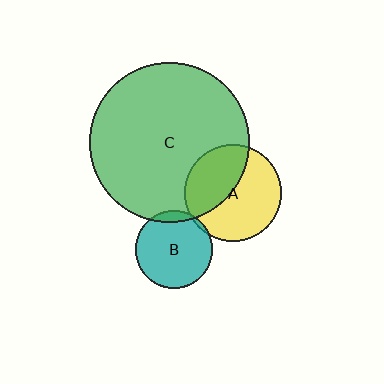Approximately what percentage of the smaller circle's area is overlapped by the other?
Approximately 5%.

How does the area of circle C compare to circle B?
Approximately 4.2 times.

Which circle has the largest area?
Circle C (green).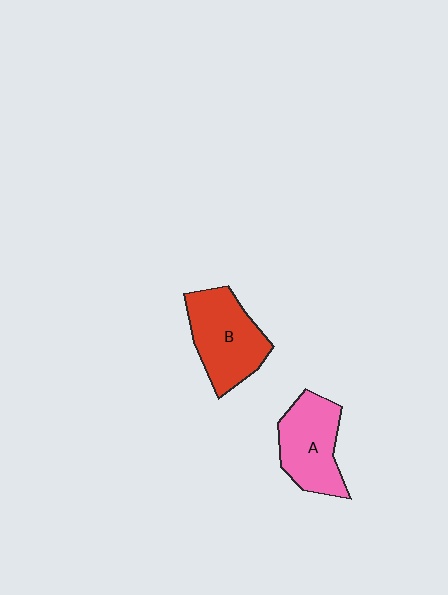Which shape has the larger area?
Shape B (red).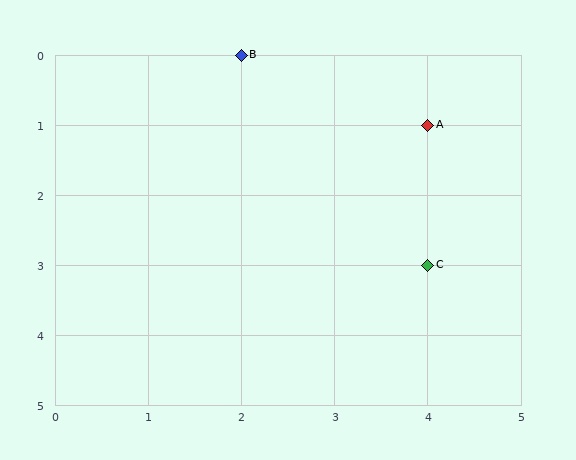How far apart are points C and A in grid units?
Points C and A are 2 rows apart.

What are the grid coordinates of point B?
Point B is at grid coordinates (2, 0).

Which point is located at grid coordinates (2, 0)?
Point B is at (2, 0).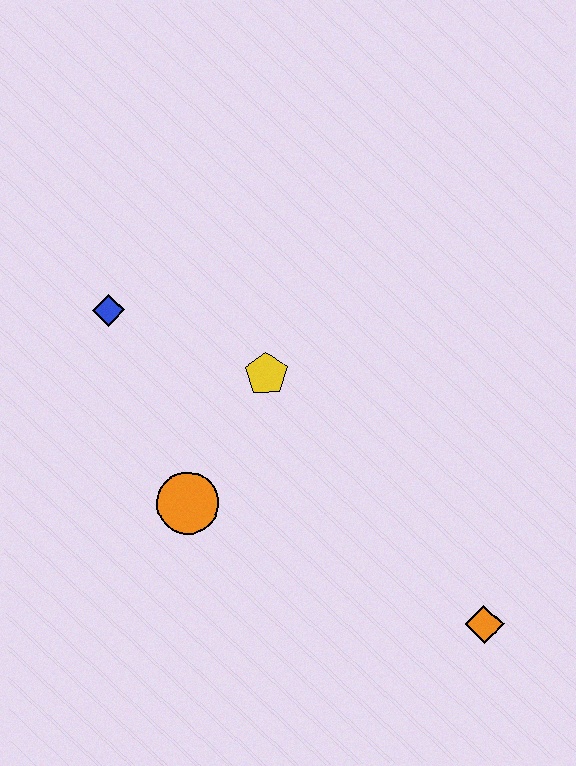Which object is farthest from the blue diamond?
The orange diamond is farthest from the blue diamond.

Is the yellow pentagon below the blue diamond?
Yes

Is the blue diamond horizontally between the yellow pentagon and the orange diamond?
No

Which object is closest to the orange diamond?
The orange circle is closest to the orange diamond.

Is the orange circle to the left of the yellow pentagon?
Yes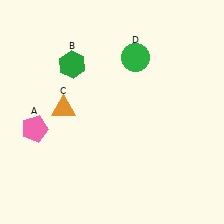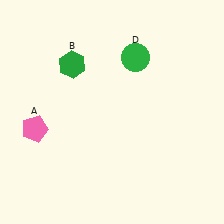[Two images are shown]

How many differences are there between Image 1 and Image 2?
There is 1 difference between the two images.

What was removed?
The orange triangle (C) was removed in Image 2.